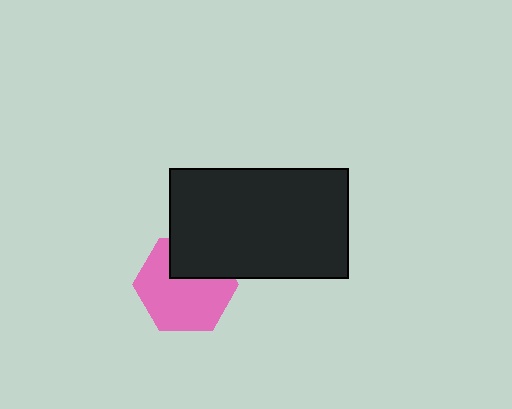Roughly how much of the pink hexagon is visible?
Most of it is visible (roughly 69%).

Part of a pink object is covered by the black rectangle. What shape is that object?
It is a hexagon.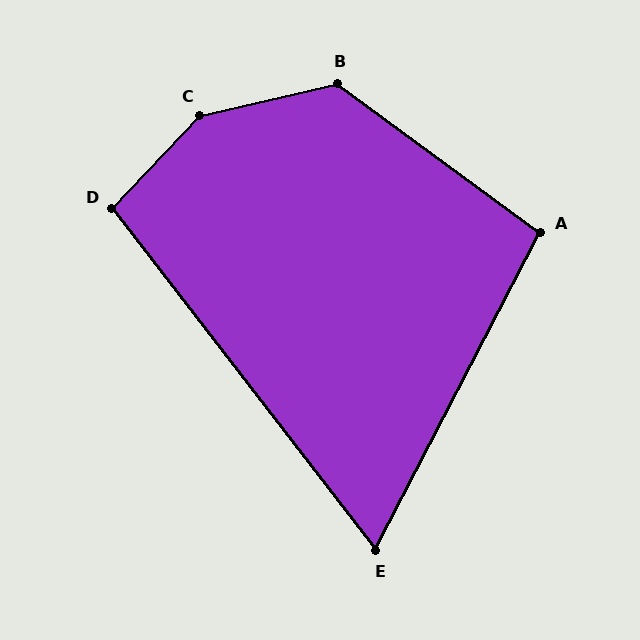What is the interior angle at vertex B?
Approximately 131 degrees (obtuse).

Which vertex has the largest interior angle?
C, at approximately 147 degrees.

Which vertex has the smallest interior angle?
E, at approximately 65 degrees.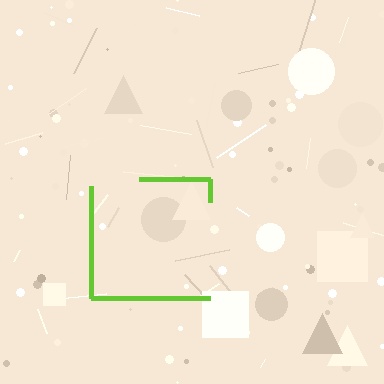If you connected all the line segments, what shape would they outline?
They would outline a square.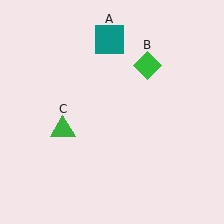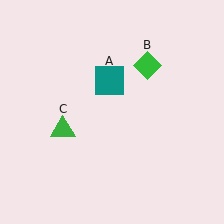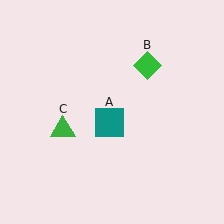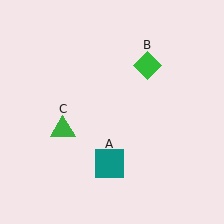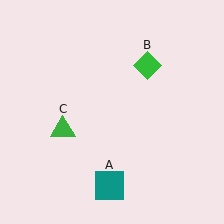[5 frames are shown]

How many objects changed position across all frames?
1 object changed position: teal square (object A).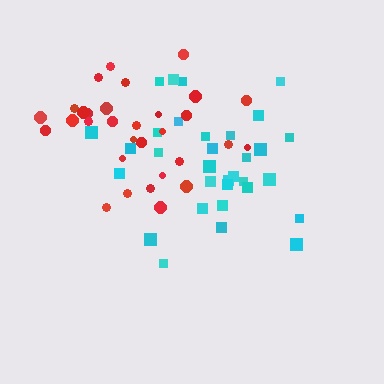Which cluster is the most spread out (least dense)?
Cyan.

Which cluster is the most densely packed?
Red.